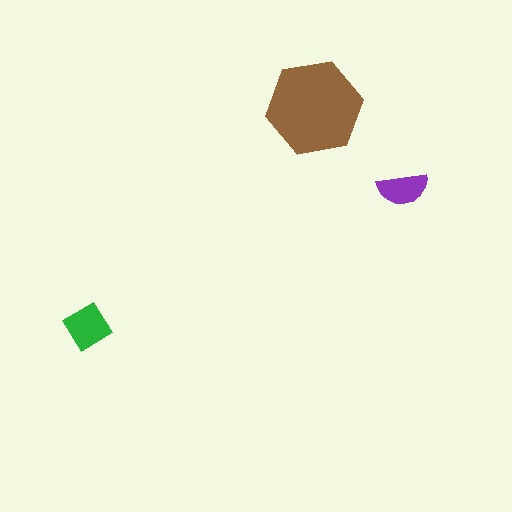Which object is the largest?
The brown hexagon.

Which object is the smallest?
The purple semicircle.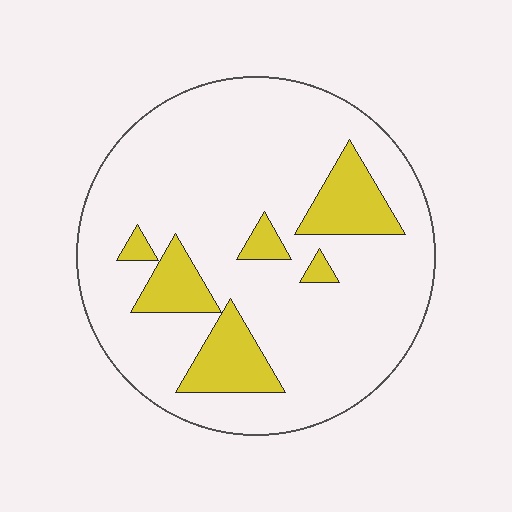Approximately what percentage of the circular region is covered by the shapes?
Approximately 15%.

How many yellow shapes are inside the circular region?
6.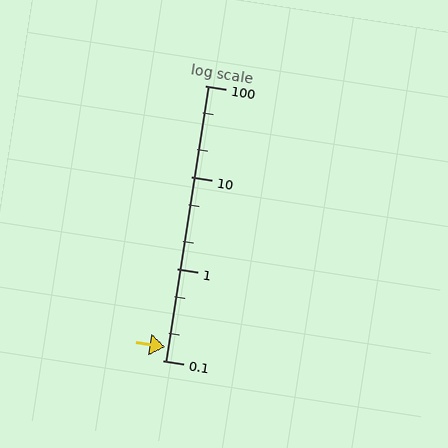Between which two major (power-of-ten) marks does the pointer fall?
The pointer is between 0.1 and 1.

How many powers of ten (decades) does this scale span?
The scale spans 3 decades, from 0.1 to 100.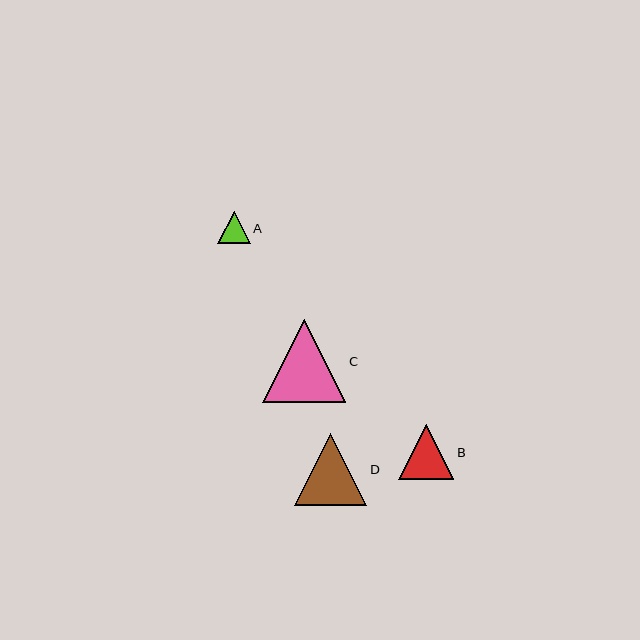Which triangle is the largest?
Triangle C is the largest with a size of approximately 83 pixels.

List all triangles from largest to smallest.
From largest to smallest: C, D, B, A.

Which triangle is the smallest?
Triangle A is the smallest with a size of approximately 32 pixels.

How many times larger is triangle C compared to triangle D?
Triangle C is approximately 1.1 times the size of triangle D.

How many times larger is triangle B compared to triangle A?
Triangle B is approximately 1.7 times the size of triangle A.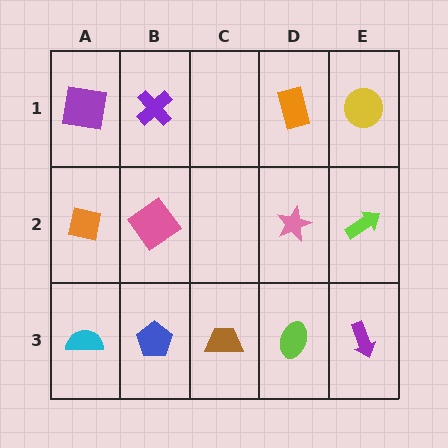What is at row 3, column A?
A cyan semicircle.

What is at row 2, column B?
A pink diamond.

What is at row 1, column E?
A yellow circle.